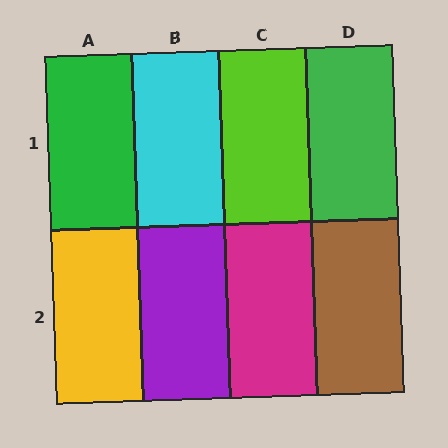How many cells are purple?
1 cell is purple.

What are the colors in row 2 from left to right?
Yellow, purple, magenta, brown.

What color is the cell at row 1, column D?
Green.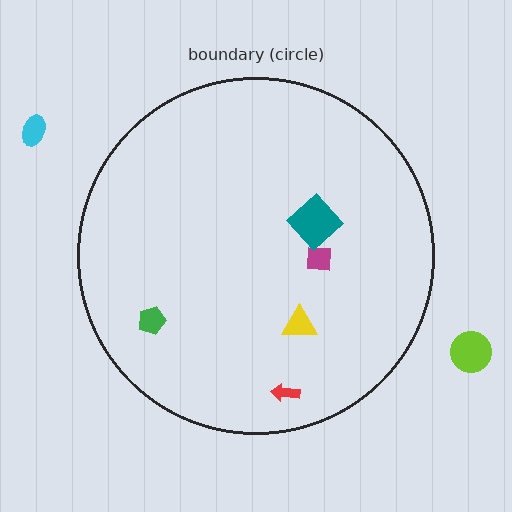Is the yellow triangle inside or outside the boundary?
Inside.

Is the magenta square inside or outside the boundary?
Inside.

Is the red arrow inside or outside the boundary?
Inside.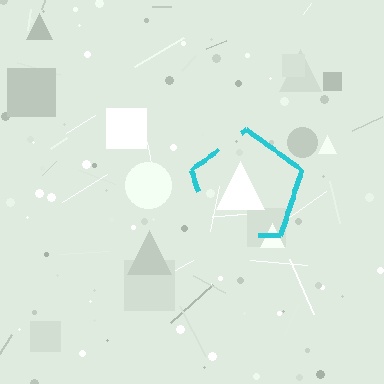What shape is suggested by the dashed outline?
The dashed outline suggests a pentagon.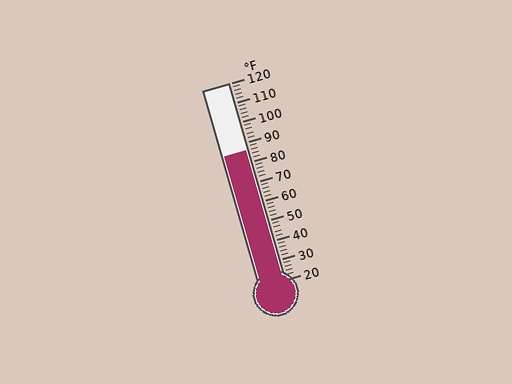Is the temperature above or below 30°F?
The temperature is above 30°F.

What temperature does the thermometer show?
The thermometer shows approximately 86°F.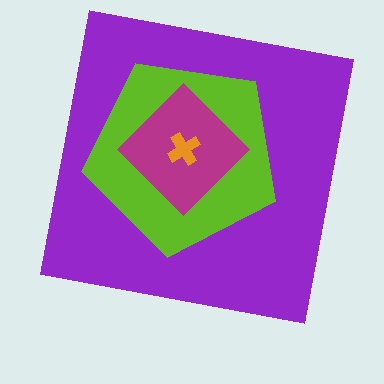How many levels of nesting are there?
4.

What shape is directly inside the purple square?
The lime pentagon.